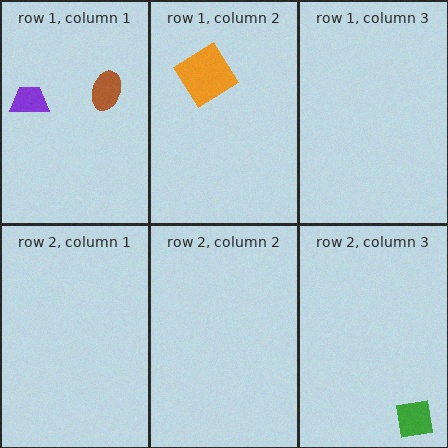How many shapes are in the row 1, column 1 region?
2.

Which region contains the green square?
The row 2, column 3 region.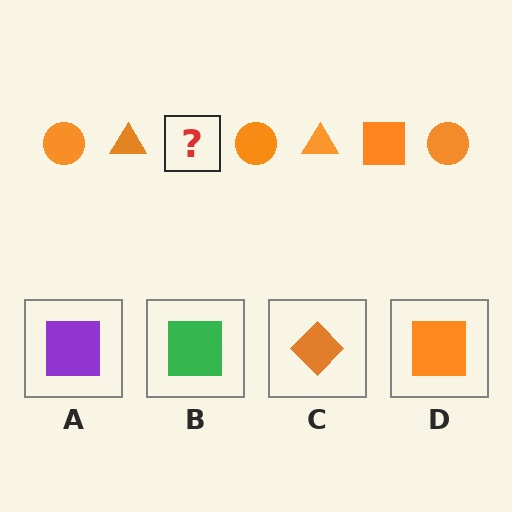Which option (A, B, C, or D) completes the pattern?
D.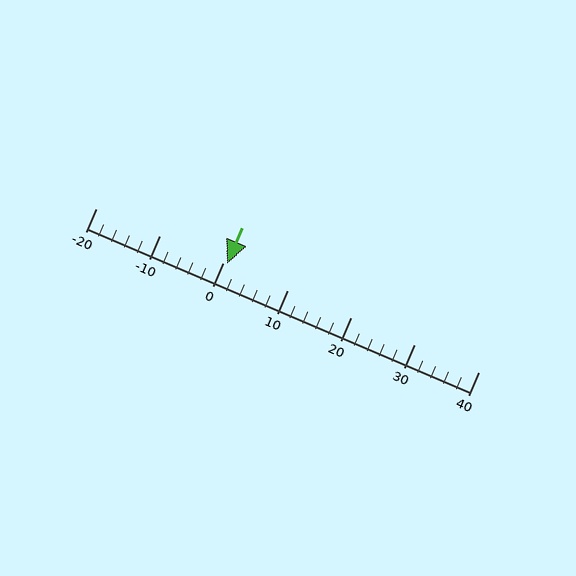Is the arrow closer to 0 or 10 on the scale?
The arrow is closer to 0.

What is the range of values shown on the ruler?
The ruler shows values from -20 to 40.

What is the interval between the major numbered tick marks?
The major tick marks are spaced 10 units apart.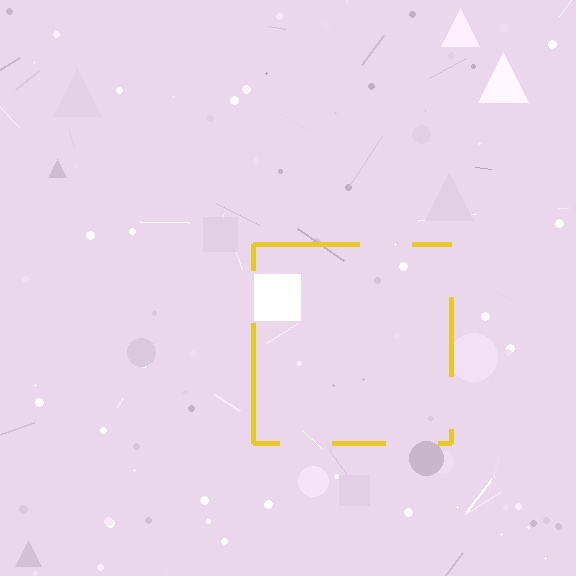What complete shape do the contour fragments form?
The contour fragments form a square.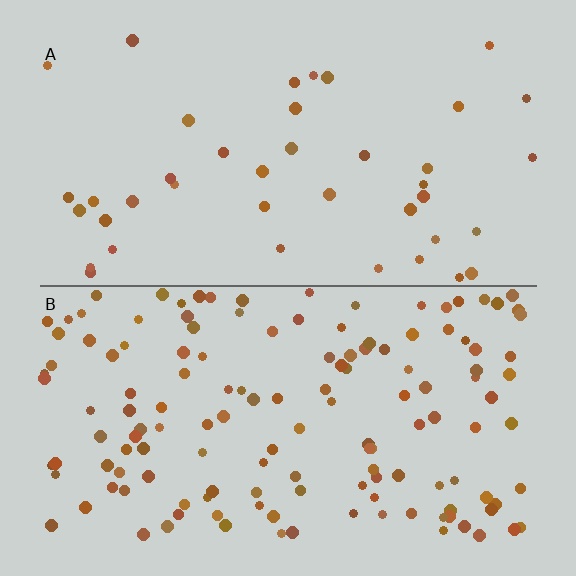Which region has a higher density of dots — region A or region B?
B (the bottom).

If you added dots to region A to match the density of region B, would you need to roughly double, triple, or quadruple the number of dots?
Approximately triple.